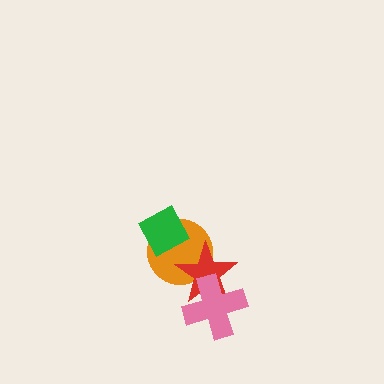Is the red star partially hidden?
Yes, it is partially covered by another shape.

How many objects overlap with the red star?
2 objects overlap with the red star.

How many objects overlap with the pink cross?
1 object overlaps with the pink cross.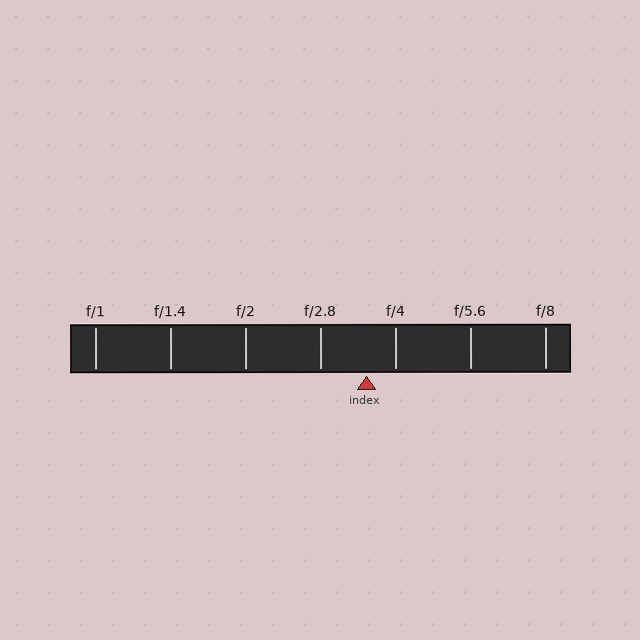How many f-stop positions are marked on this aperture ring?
There are 7 f-stop positions marked.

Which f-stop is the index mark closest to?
The index mark is closest to f/4.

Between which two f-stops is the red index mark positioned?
The index mark is between f/2.8 and f/4.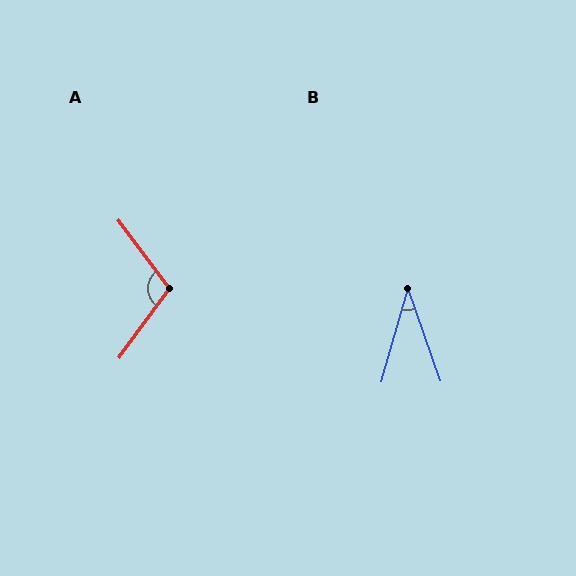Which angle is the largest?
A, at approximately 107 degrees.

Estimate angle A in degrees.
Approximately 107 degrees.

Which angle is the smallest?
B, at approximately 35 degrees.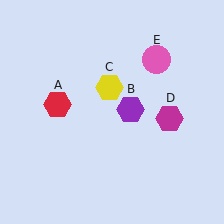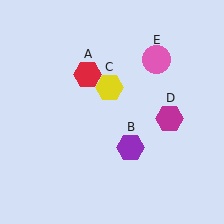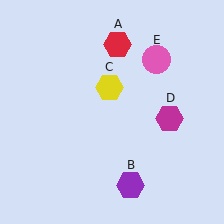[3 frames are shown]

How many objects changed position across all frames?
2 objects changed position: red hexagon (object A), purple hexagon (object B).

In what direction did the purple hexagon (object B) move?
The purple hexagon (object B) moved down.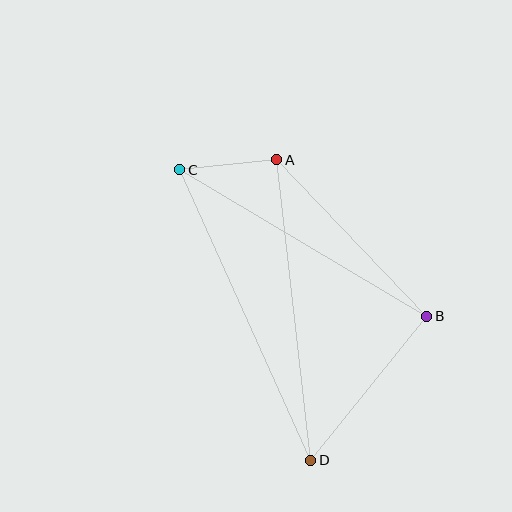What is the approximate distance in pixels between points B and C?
The distance between B and C is approximately 287 pixels.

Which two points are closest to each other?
Points A and C are closest to each other.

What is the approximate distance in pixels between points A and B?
The distance between A and B is approximately 216 pixels.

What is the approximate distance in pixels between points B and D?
The distance between B and D is approximately 185 pixels.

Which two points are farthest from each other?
Points C and D are farthest from each other.